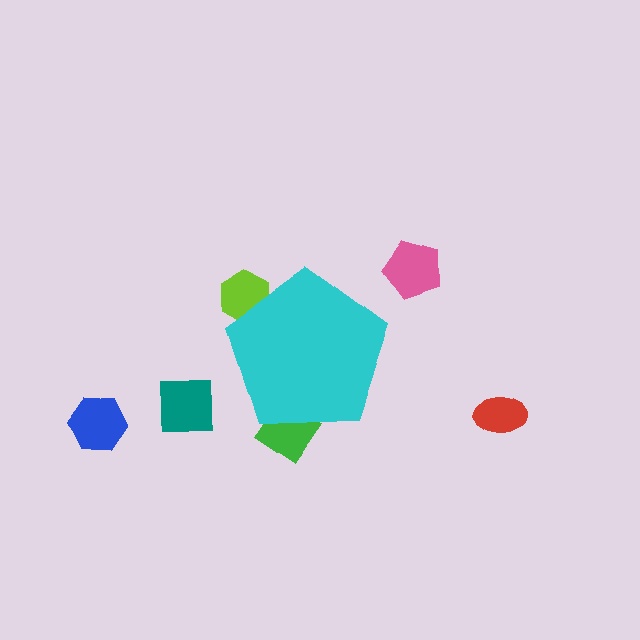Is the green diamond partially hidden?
Yes, the green diamond is partially hidden behind the cyan pentagon.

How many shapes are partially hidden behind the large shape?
2 shapes are partially hidden.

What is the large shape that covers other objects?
A cyan pentagon.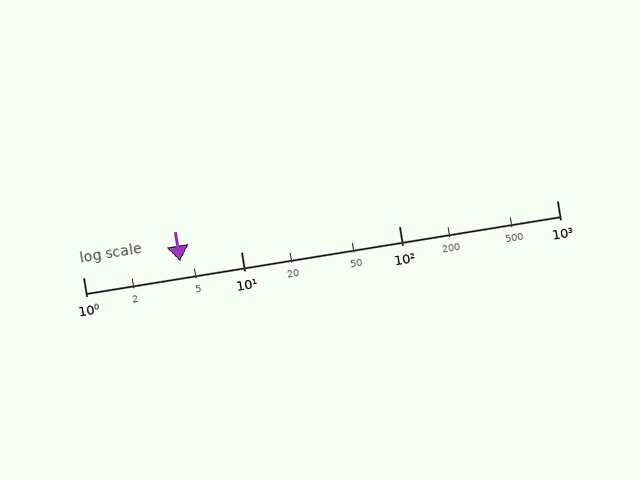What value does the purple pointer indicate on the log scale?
The pointer indicates approximately 4.1.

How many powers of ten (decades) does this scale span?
The scale spans 3 decades, from 1 to 1000.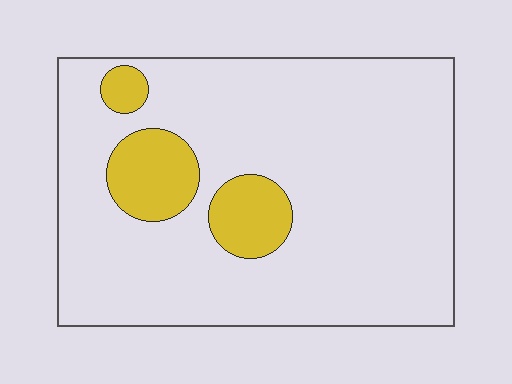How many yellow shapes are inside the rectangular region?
3.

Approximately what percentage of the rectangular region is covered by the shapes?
Approximately 15%.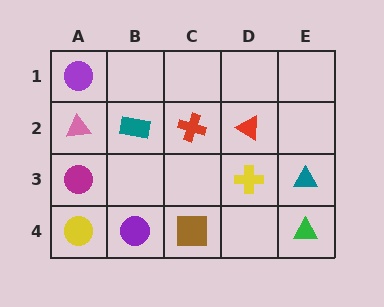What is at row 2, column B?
A teal rectangle.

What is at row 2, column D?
A red triangle.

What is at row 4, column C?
A brown square.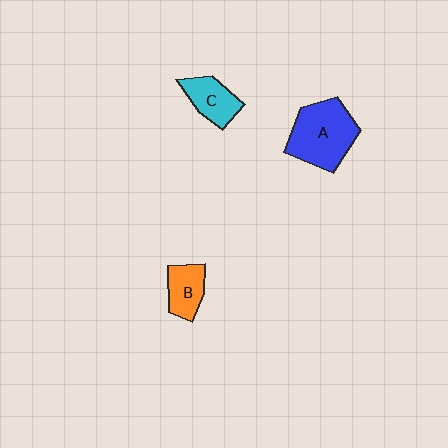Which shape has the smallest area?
Shape B (orange).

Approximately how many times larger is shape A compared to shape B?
Approximately 2.0 times.